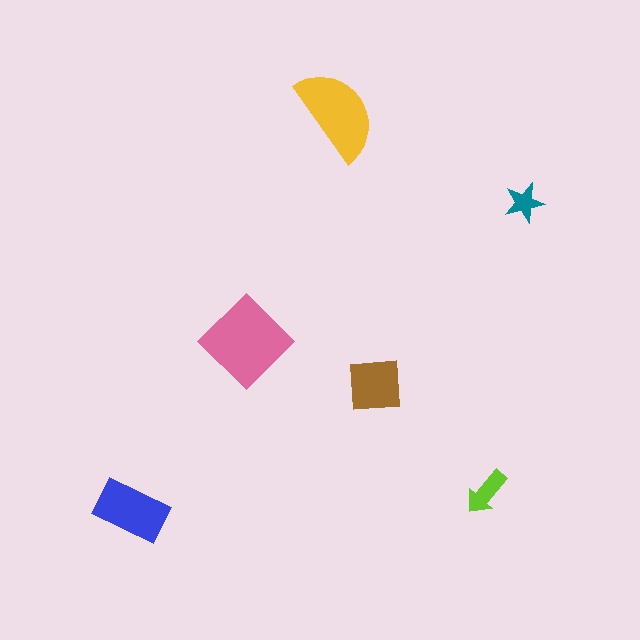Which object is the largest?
The pink diamond.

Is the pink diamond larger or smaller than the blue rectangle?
Larger.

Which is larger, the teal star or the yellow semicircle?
The yellow semicircle.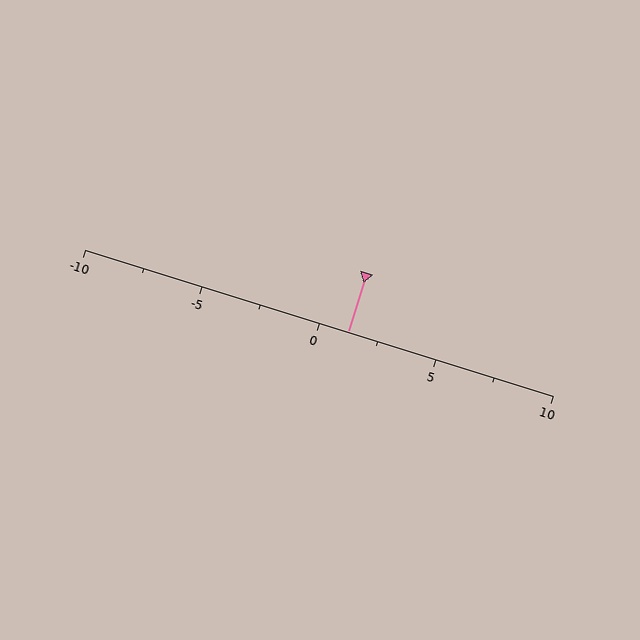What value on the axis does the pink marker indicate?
The marker indicates approximately 1.2.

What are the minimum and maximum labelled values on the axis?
The axis runs from -10 to 10.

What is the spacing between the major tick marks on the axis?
The major ticks are spaced 5 apart.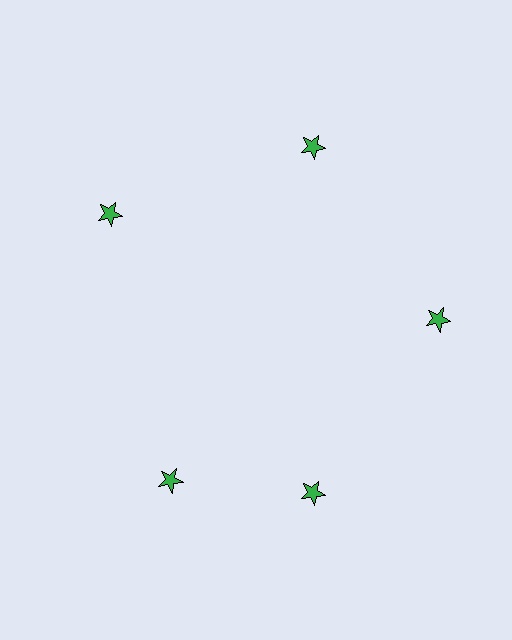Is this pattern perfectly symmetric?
No. The 5 green stars are arranged in a ring, but one element near the 8 o'clock position is rotated out of alignment along the ring, breaking the 5-fold rotational symmetry.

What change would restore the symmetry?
The symmetry would be restored by rotating it back into even spacing with its neighbors so that all 5 stars sit at equal angles and equal distance from the center.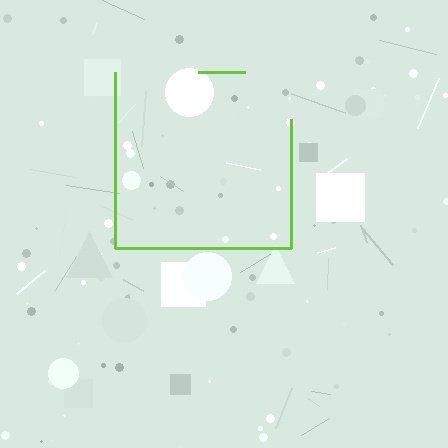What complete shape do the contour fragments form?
The contour fragments form a square.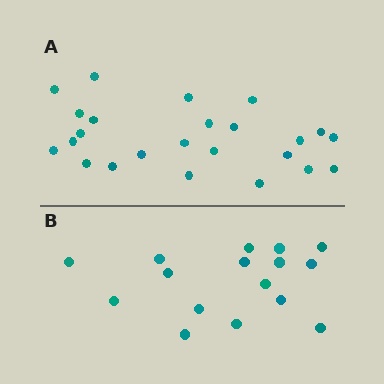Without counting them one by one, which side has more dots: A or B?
Region A (the top region) has more dots.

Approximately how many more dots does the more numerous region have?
Region A has roughly 8 or so more dots than region B.